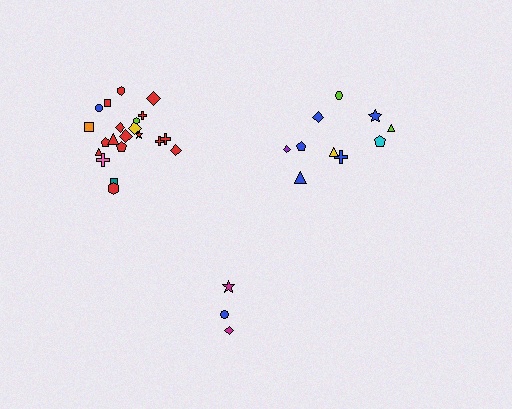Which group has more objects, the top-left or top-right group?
The top-left group.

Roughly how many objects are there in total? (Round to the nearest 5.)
Roughly 35 objects in total.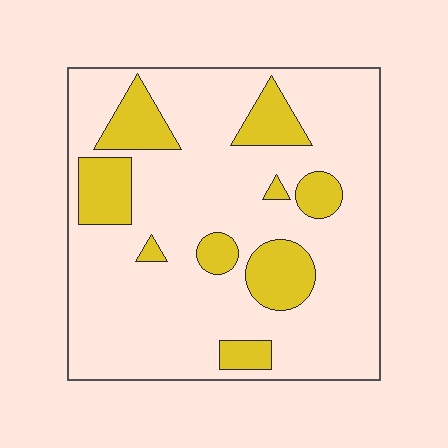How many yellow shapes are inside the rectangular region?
9.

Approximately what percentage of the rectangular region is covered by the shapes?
Approximately 20%.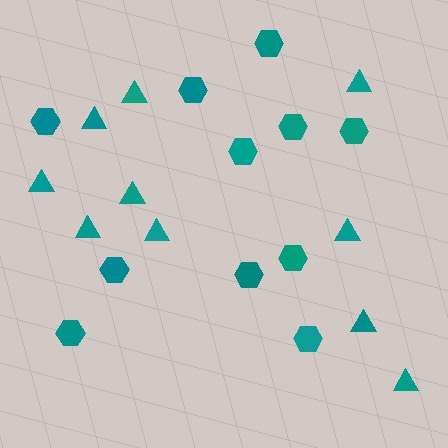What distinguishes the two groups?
There are 2 groups: one group of triangles (10) and one group of hexagons (11).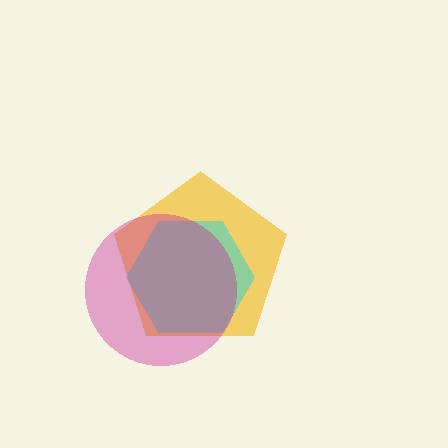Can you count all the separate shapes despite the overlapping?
Yes, there are 3 separate shapes.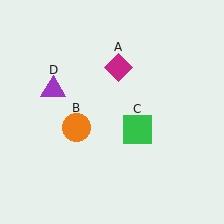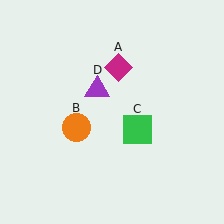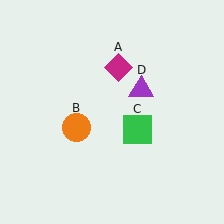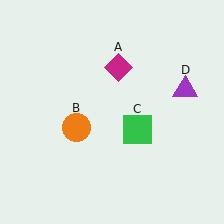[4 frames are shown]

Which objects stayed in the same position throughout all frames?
Magenta diamond (object A) and orange circle (object B) and green square (object C) remained stationary.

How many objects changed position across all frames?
1 object changed position: purple triangle (object D).